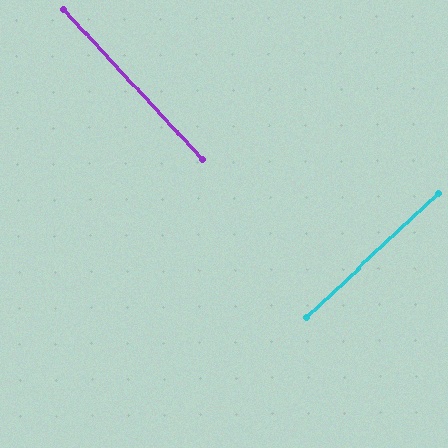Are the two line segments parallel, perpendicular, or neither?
Perpendicular — they meet at approximately 89°.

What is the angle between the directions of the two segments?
Approximately 89 degrees.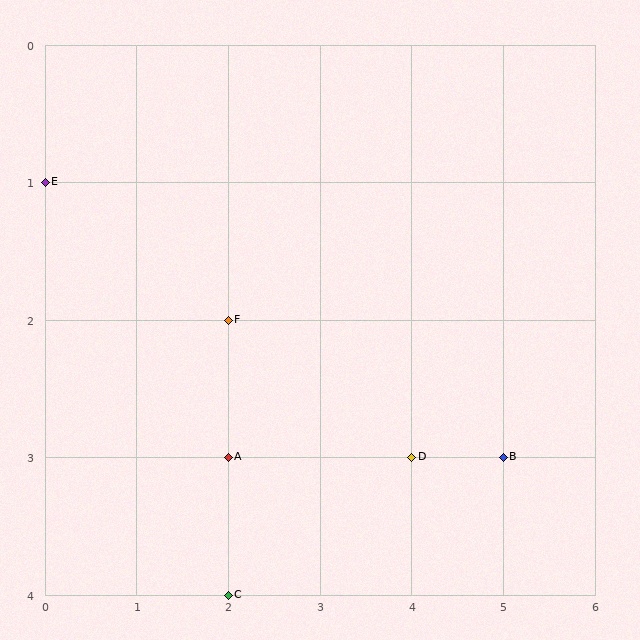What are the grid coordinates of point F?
Point F is at grid coordinates (2, 2).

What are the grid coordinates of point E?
Point E is at grid coordinates (0, 1).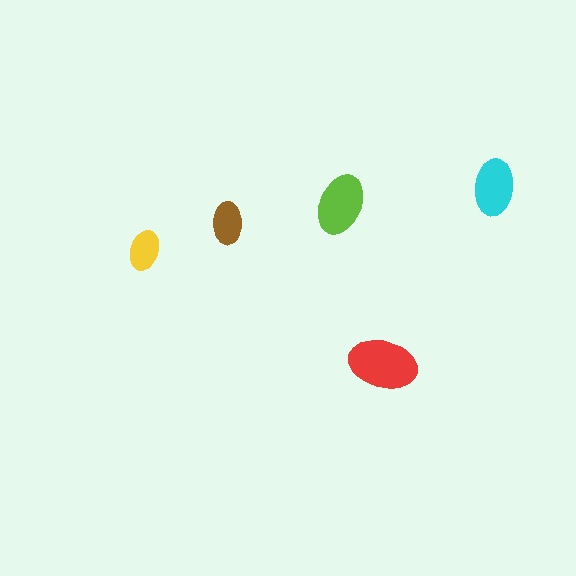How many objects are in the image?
There are 5 objects in the image.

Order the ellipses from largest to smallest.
the red one, the lime one, the cyan one, the brown one, the yellow one.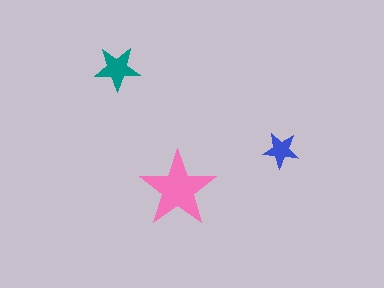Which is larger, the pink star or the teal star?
The pink one.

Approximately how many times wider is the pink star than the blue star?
About 2 times wider.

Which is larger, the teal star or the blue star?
The teal one.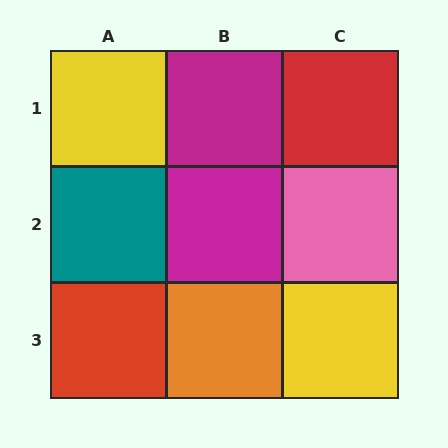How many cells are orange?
1 cell is orange.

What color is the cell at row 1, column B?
Magenta.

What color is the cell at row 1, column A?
Yellow.